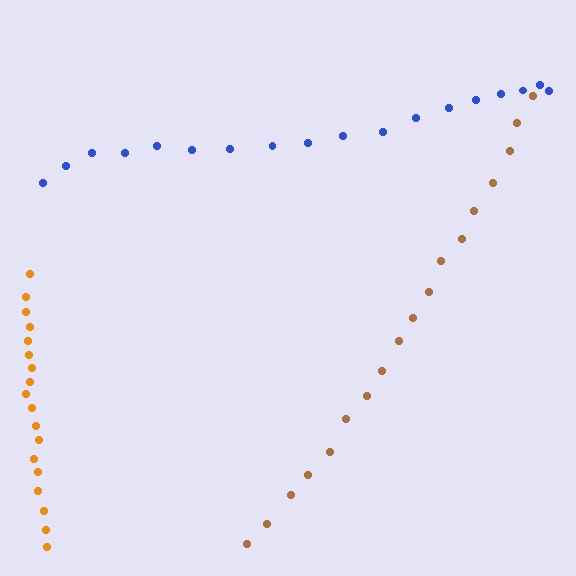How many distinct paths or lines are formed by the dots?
There are 3 distinct paths.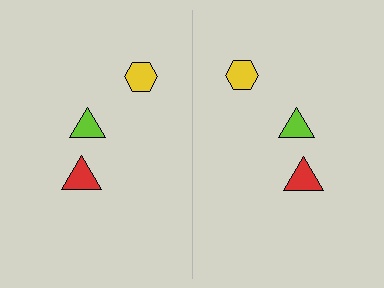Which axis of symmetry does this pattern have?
The pattern has a vertical axis of symmetry running through the center of the image.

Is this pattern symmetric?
Yes, this pattern has bilateral (reflection) symmetry.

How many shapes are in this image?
There are 6 shapes in this image.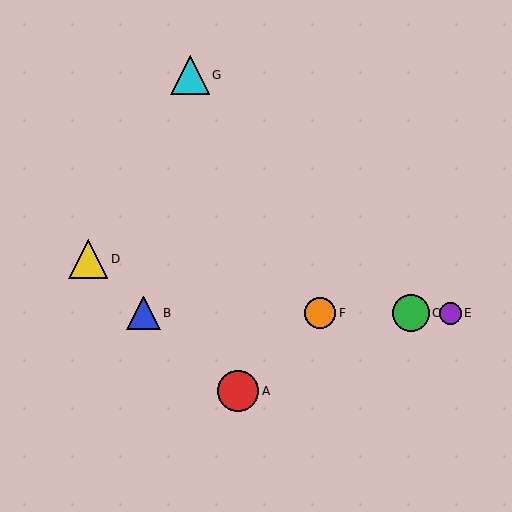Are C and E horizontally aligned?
Yes, both are at y≈313.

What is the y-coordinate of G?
Object G is at y≈75.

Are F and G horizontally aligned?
No, F is at y≈313 and G is at y≈75.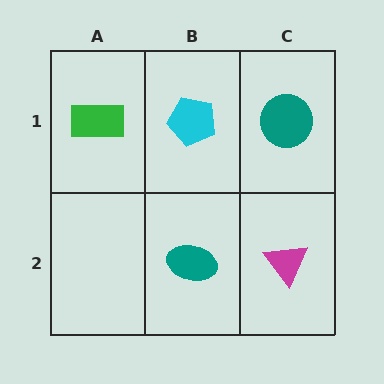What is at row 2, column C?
A magenta triangle.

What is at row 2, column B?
A teal ellipse.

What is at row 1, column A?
A green rectangle.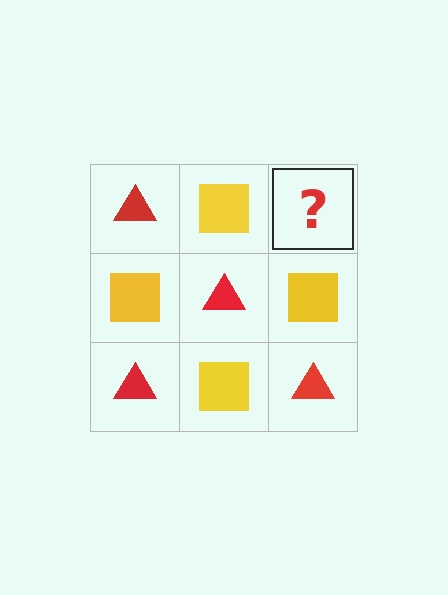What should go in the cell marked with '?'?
The missing cell should contain a red triangle.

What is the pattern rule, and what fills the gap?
The rule is that it alternates red triangle and yellow square in a checkerboard pattern. The gap should be filled with a red triangle.